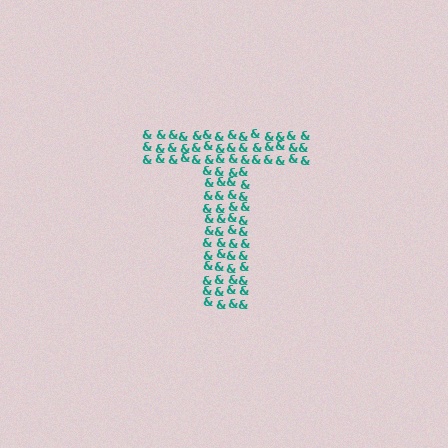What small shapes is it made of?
It is made of small ampersands.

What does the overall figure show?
The overall figure shows the letter T.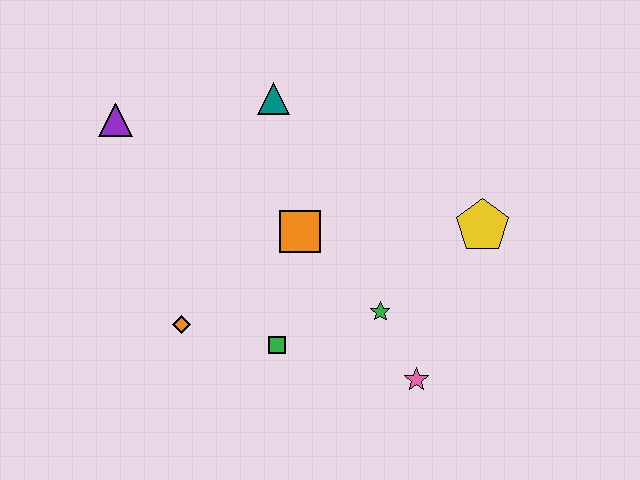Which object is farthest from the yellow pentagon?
The purple triangle is farthest from the yellow pentagon.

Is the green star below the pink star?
No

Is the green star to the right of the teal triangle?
Yes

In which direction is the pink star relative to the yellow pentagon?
The pink star is below the yellow pentagon.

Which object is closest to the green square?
The orange diamond is closest to the green square.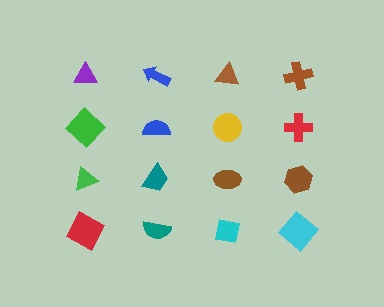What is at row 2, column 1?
A green diamond.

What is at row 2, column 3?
A yellow circle.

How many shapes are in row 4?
4 shapes.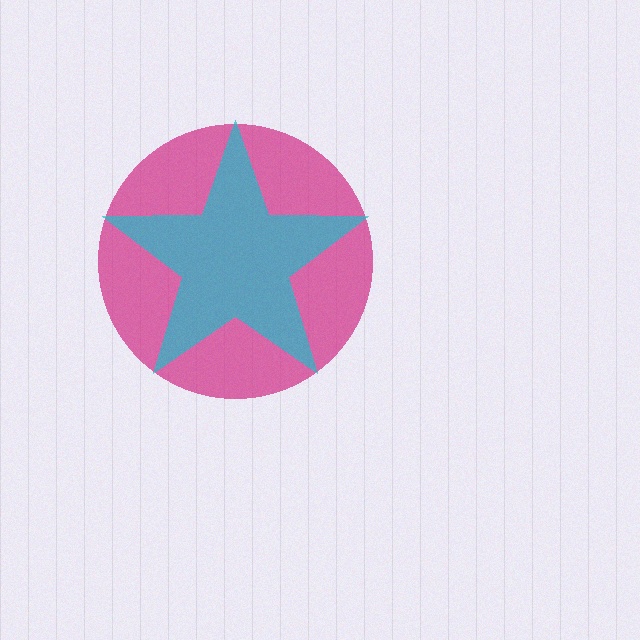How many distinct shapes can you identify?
There are 2 distinct shapes: a magenta circle, a cyan star.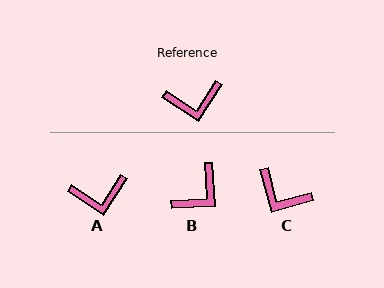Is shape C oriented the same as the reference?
No, it is off by about 43 degrees.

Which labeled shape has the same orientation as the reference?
A.